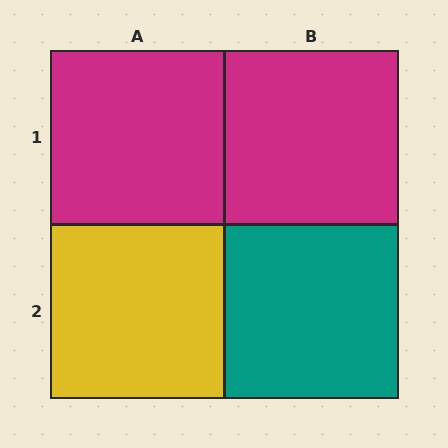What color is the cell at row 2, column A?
Yellow.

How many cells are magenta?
2 cells are magenta.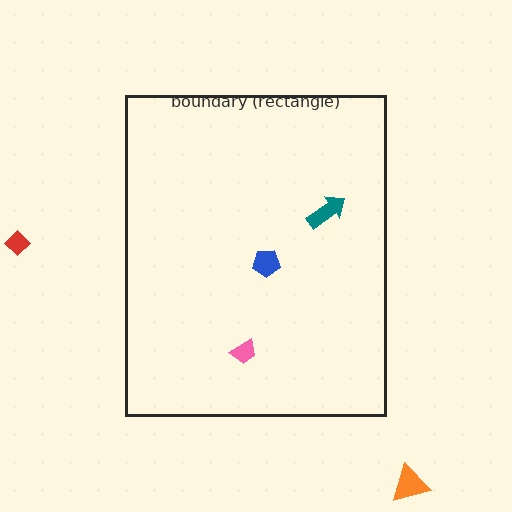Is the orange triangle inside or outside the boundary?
Outside.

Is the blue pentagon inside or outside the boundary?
Inside.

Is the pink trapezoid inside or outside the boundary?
Inside.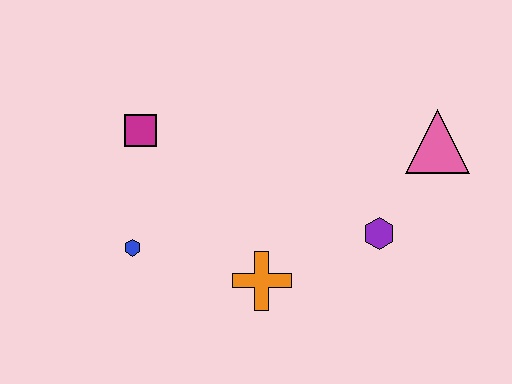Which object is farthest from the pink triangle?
The blue hexagon is farthest from the pink triangle.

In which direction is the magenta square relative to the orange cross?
The magenta square is above the orange cross.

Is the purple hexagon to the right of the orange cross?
Yes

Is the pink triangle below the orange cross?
No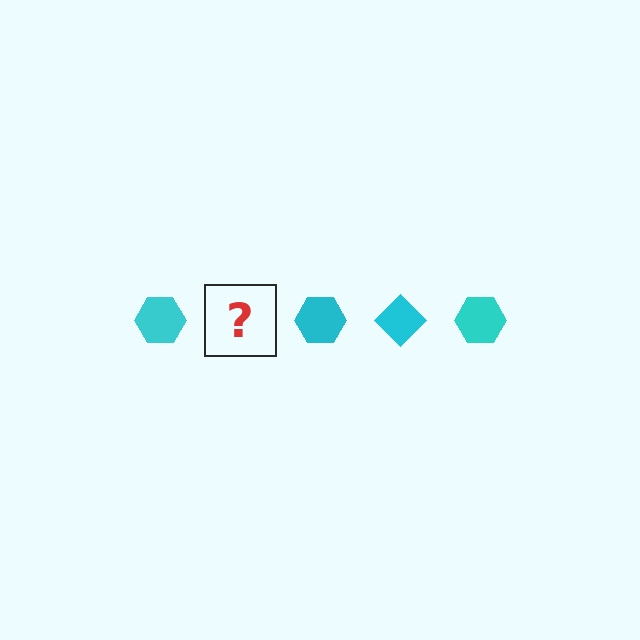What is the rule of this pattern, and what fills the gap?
The rule is that the pattern cycles through hexagon, diamond shapes in cyan. The gap should be filled with a cyan diamond.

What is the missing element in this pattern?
The missing element is a cyan diamond.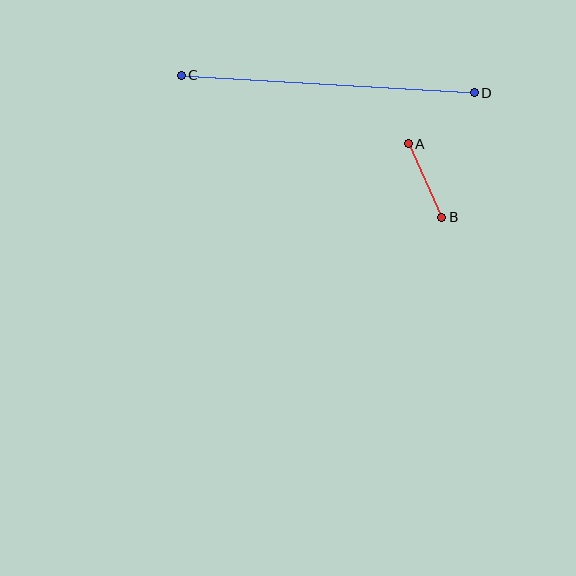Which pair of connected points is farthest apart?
Points C and D are farthest apart.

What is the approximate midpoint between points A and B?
The midpoint is at approximately (425, 180) pixels.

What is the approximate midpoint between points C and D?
The midpoint is at approximately (328, 84) pixels.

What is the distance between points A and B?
The distance is approximately 81 pixels.